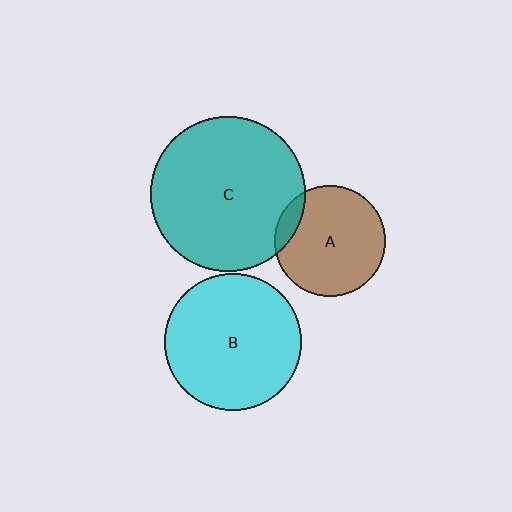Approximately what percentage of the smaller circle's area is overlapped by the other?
Approximately 10%.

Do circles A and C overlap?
Yes.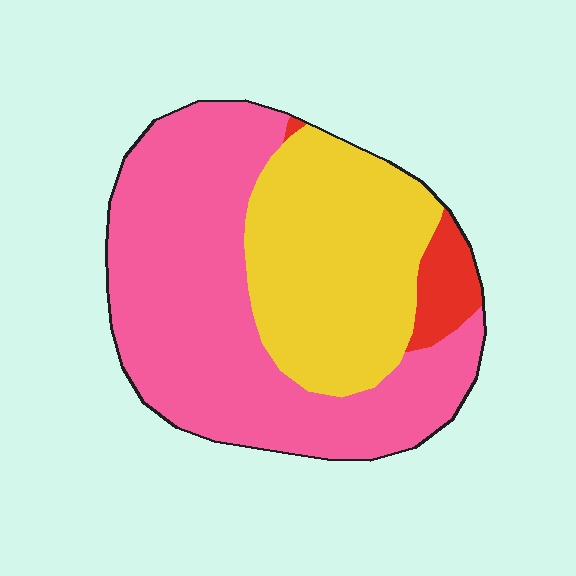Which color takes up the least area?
Red, at roughly 5%.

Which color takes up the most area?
Pink, at roughly 60%.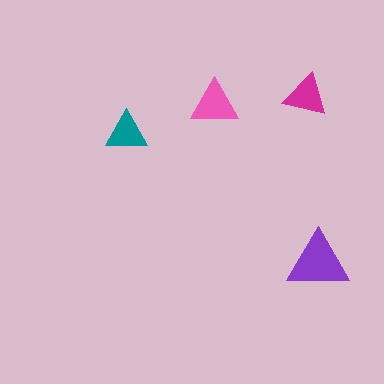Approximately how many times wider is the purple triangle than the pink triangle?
About 1.5 times wider.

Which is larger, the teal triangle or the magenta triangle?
The magenta one.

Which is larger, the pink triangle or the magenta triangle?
The pink one.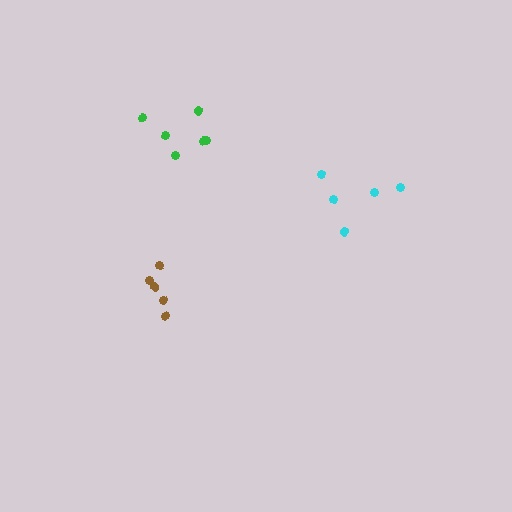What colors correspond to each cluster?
The clusters are colored: brown, cyan, green.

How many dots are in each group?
Group 1: 5 dots, Group 2: 5 dots, Group 3: 6 dots (16 total).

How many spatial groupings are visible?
There are 3 spatial groupings.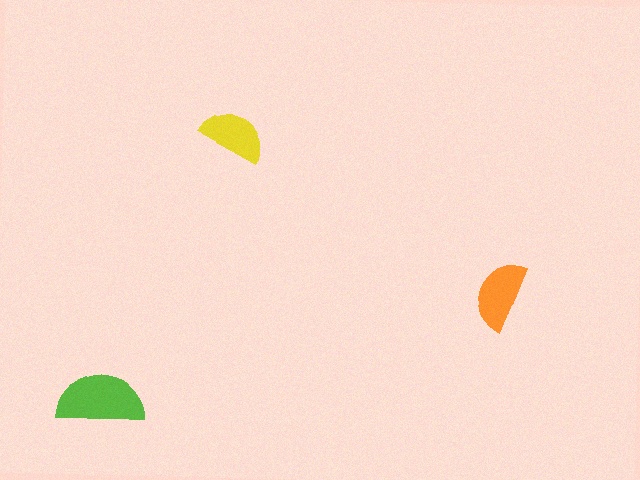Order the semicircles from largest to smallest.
the lime one, the orange one, the yellow one.